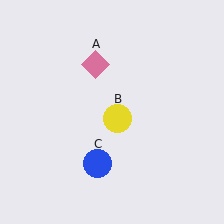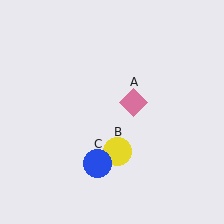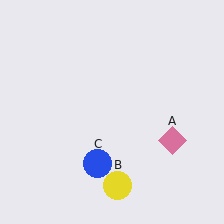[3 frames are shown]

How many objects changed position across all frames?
2 objects changed position: pink diamond (object A), yellow circle (object B).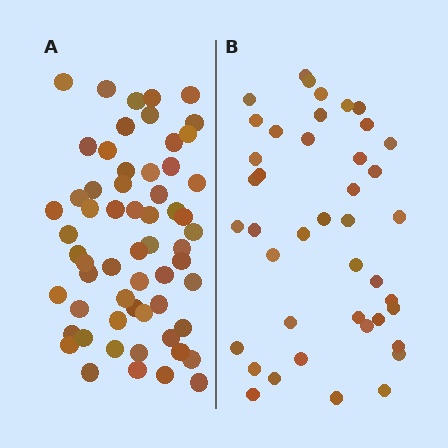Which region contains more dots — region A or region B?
Region A (the left region) has more dots.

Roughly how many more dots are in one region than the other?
Region A has approximately 20 more dots than region B.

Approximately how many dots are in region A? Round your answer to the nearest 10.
About 60 dots.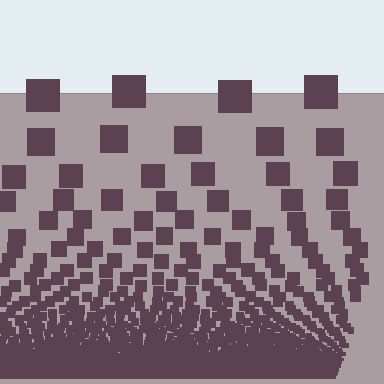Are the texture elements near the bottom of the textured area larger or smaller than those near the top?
Smaller. The gradient is inverted — elements near the bottom are smaller and denser.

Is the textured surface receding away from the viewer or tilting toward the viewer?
The surface appears to tilt toward the viewer. Texture elements get larger and sparser toward the top.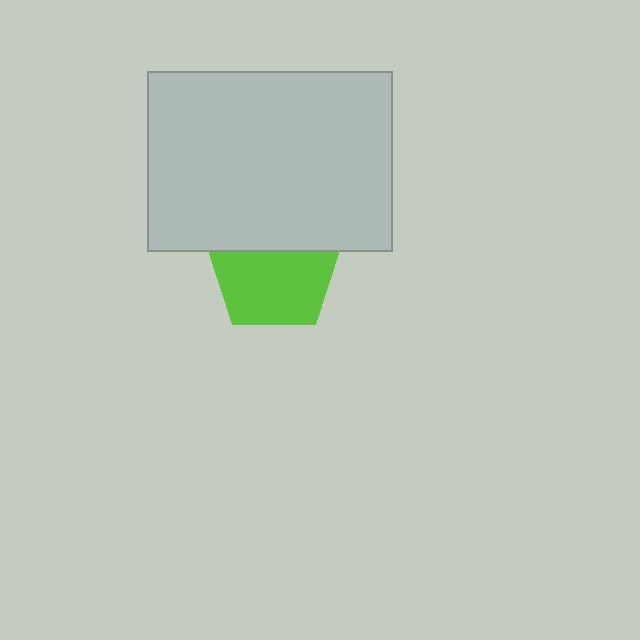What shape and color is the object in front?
The object in front is a light gray rectangle.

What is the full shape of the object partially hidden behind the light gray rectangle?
The partially hidden object is a lime pentagon.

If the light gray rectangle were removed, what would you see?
You would see the complete lime pentagon.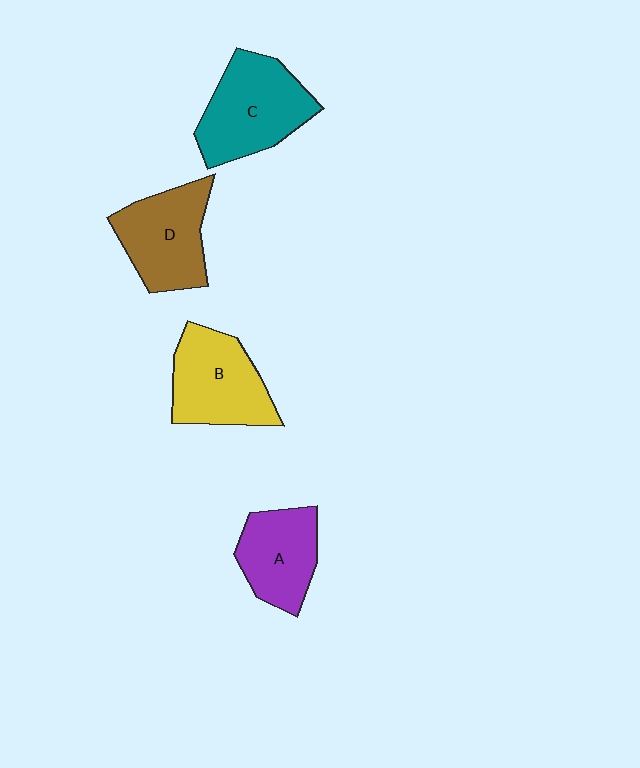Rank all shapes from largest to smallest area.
From largest to smallest: C (teal), B (yellow), D (brown), A (purple).